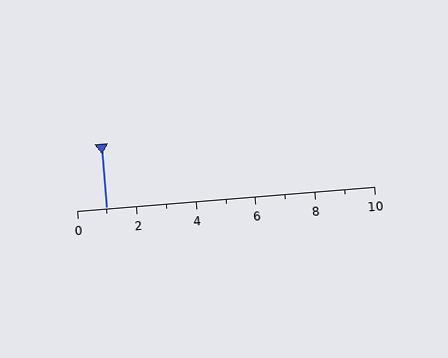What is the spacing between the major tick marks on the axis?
The major ticks are spaced 2 apart.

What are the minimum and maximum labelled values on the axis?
The axis runs from 0 to 10.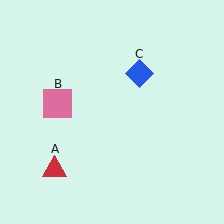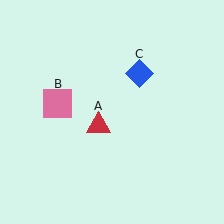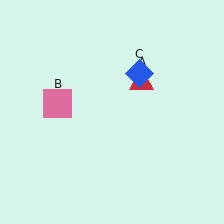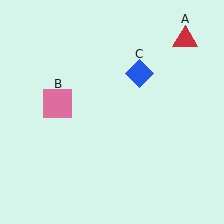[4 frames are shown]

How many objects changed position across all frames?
1 object changed position: red triangle (object A).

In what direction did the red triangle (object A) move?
The red triangle (object A) moved up and to the right.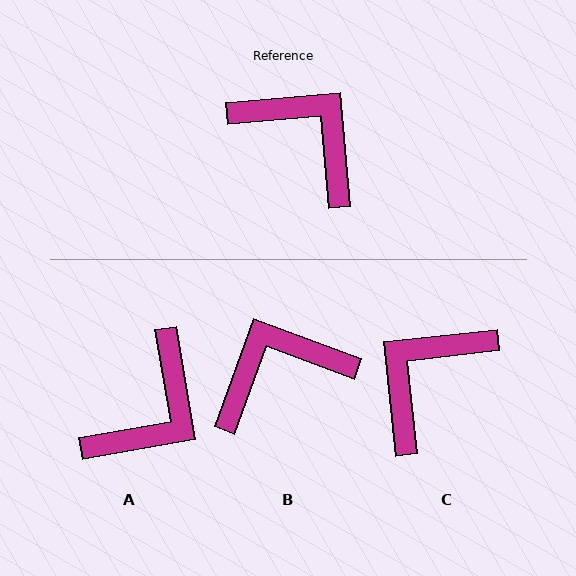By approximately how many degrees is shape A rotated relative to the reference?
Approximately 85 degrees clockwise.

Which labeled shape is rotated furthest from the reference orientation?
C, about 91 degrees away.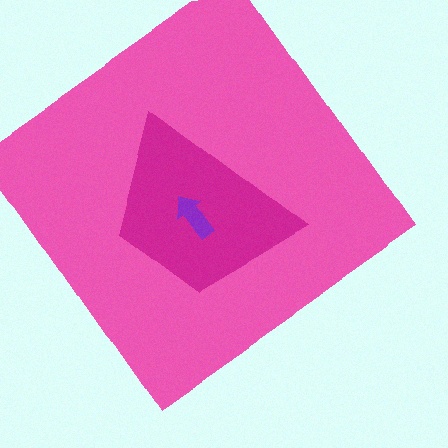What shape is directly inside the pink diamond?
The magenta trapezoid.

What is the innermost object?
The purple arrow.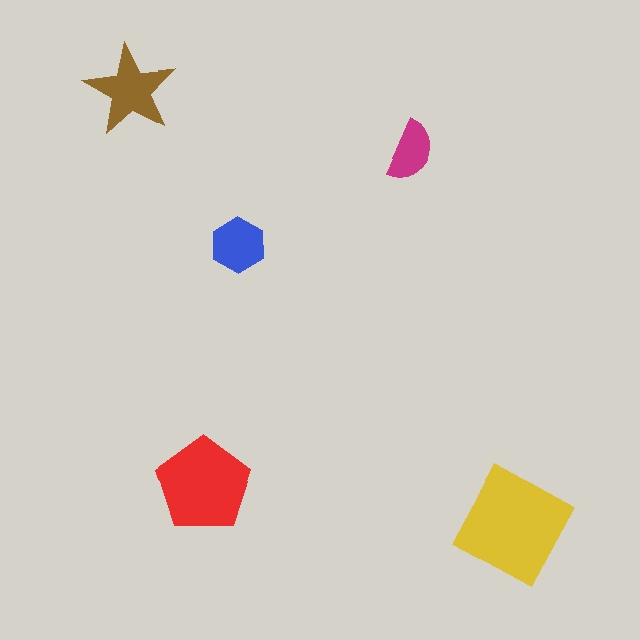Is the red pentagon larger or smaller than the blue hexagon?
Larger.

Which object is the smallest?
The magenta semicircle.